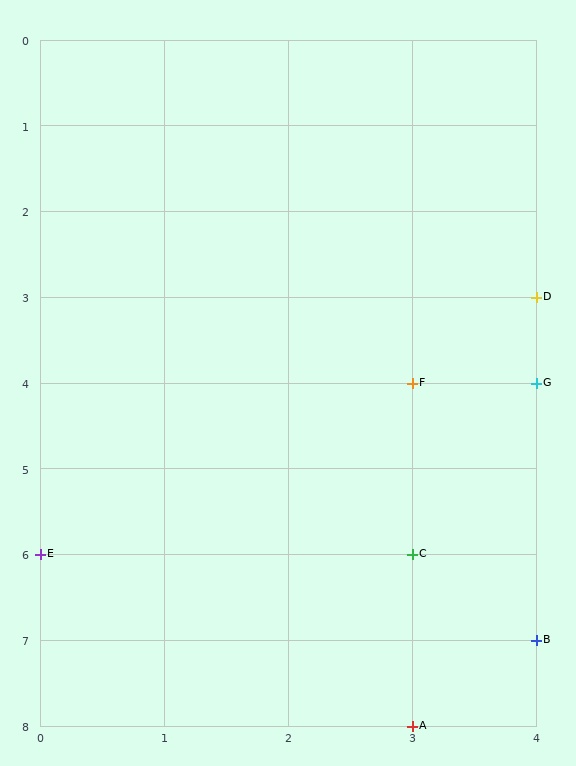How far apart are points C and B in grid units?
Points C and B are 1 column and 1 row apart (about 1.4 grid units diagonally).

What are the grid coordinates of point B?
Point B is at grid coordinates (4, 7).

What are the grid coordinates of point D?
Point D is at grid coordinates (4, 3).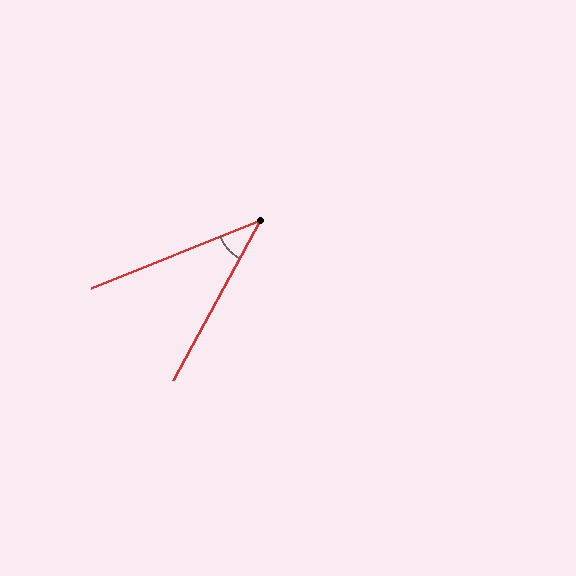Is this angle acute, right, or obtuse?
It is acute.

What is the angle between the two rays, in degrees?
Approximately 40 degrees.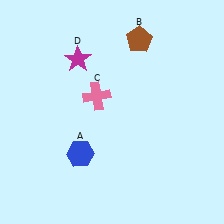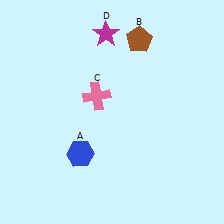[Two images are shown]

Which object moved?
The magenta star (D) moved right.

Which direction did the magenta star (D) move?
The magenta star (D) moved right.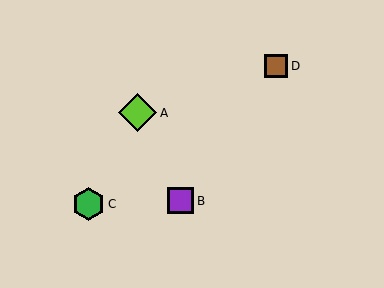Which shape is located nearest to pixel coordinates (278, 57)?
The brown square (labeled D) at (276, 66) is nearest to that location.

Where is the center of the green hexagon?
The center of the green hexagon is at (88, 204).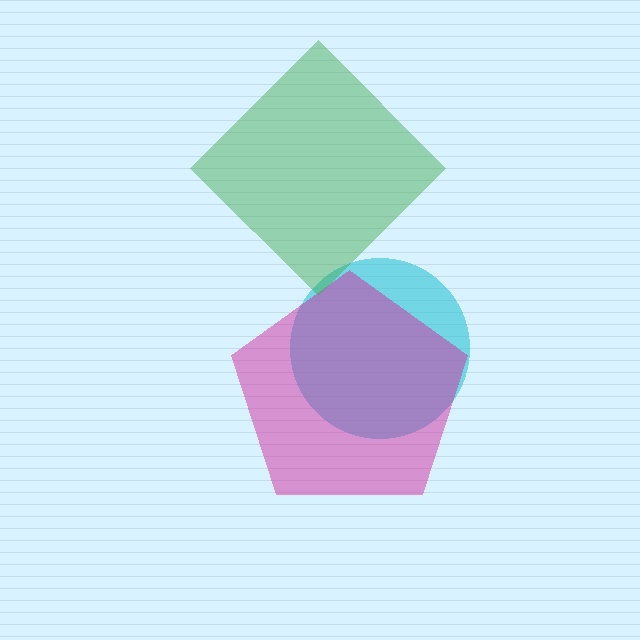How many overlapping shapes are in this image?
There are 3 overlapping shapes in the image.